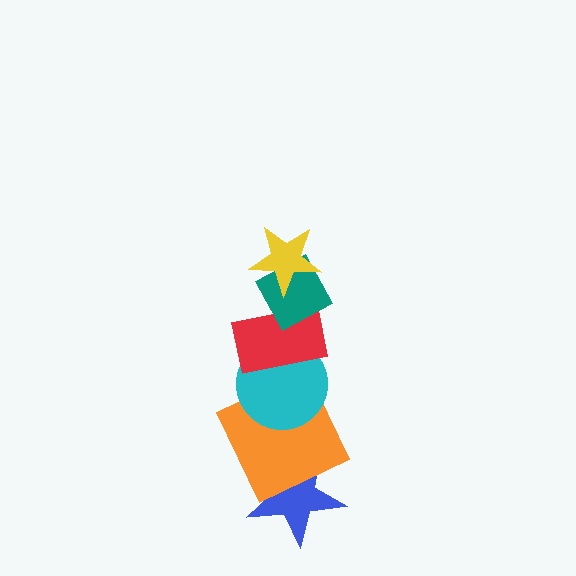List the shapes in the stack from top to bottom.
From top to bottom: the yellow star, the teal diamond, the red rectangle, the cyan circle, the orange square, the blue star.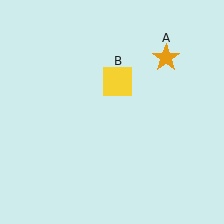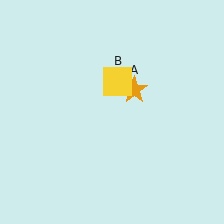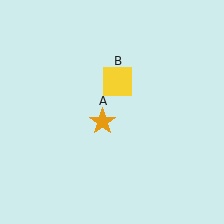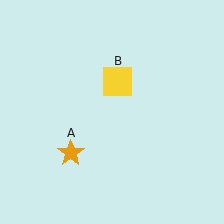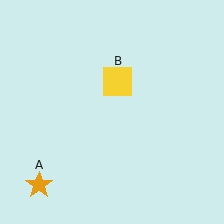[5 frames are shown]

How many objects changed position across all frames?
1 object changed position: orange star (object A).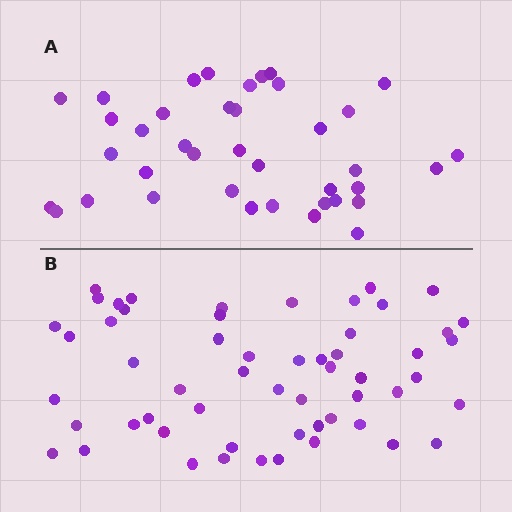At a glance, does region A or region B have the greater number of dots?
Region B (the bottom region) has more dots.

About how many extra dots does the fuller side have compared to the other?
Region B has approximately 15 more dots than region A.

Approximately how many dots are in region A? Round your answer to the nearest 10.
About 40 dots. (The exact count is 39, which rounds to 40.)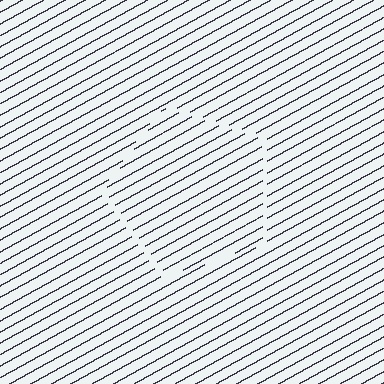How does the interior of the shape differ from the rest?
The interior of the shape contains the same grating, shifted by half a period — the contour is defined by the phase discontinuity where line-ends from the inner and outer gratings abut.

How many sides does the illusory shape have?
5 sides — the line-ends trace a pentagon.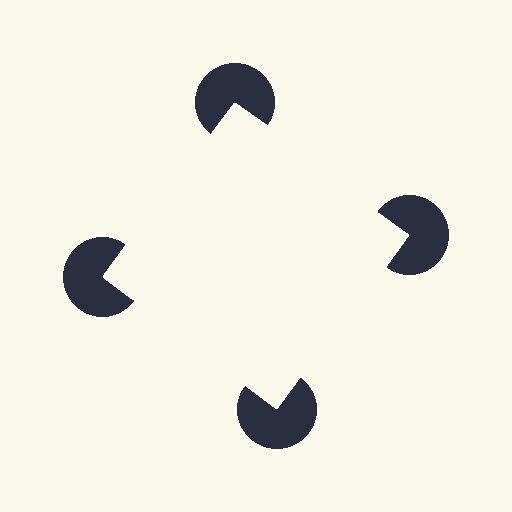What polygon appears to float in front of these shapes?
An illusory square — its edges are inferred from the aligned wedge cuts in the pac-man discs, not physically drawn.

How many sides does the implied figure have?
4 sides.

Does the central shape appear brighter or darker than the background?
It typically appears slightly brighter than the background, even though no actual brightness change is drawn.